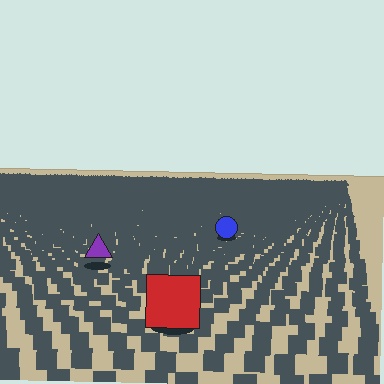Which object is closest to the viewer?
The red square is closest. The texture marks near it are larger and more spread out.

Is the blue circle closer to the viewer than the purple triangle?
No. The purple triangle is closer — you can tell from the texture gradient: the ground texture is coarser near it.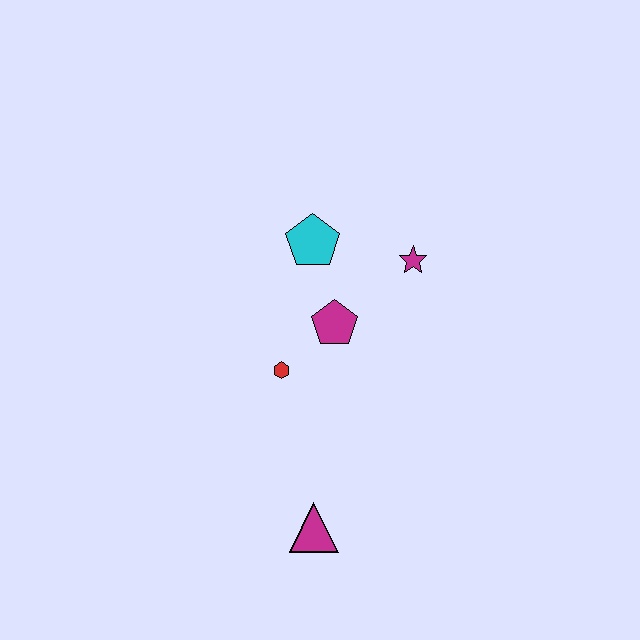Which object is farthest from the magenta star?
The magenta triangle is farthest from the magenta star.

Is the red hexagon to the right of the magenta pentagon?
No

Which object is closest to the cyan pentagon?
The magenta pentagon is closest to the cyan pentagon.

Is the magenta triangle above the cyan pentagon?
No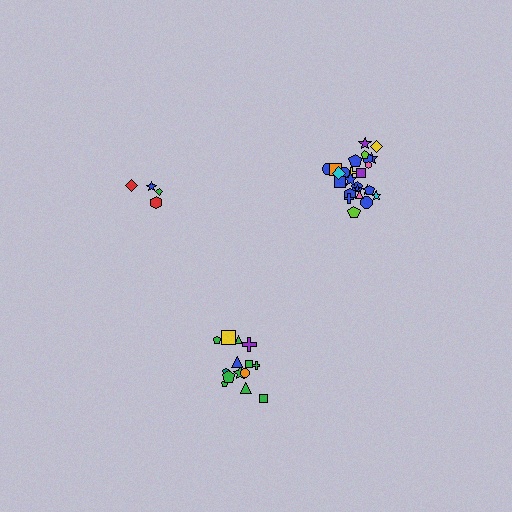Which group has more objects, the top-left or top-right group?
The top-right group.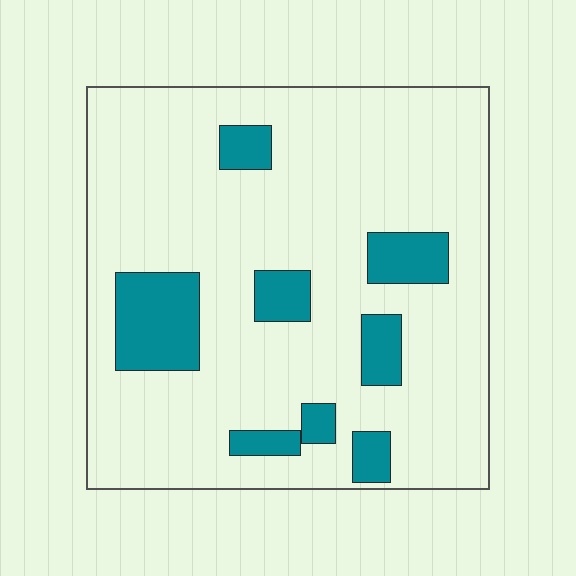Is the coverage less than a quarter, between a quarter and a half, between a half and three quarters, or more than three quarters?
Less than a quarter.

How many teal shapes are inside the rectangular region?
8.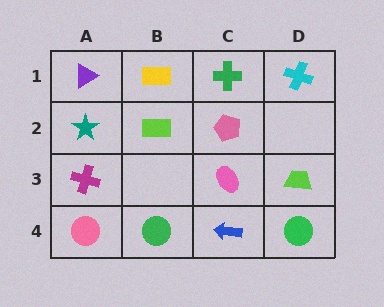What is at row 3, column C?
A pink ellipse.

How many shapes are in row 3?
3 shapes.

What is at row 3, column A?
A magenta cross.